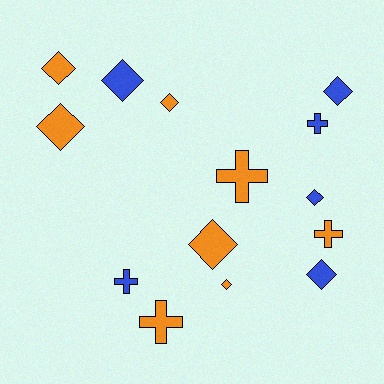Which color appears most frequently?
Orange, with 8 objects.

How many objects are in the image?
There are 14 objects.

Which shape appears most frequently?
Diamond, with 9 objects.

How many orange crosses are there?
There are 3 orange crosses.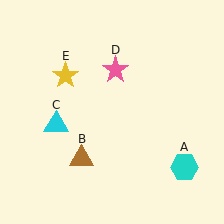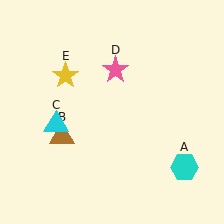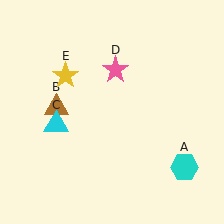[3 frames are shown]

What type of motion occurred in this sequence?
The brown triangle (object B) rotated clockwise around the center of the scene.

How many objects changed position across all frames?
1 object changed position: brown triangle (object B).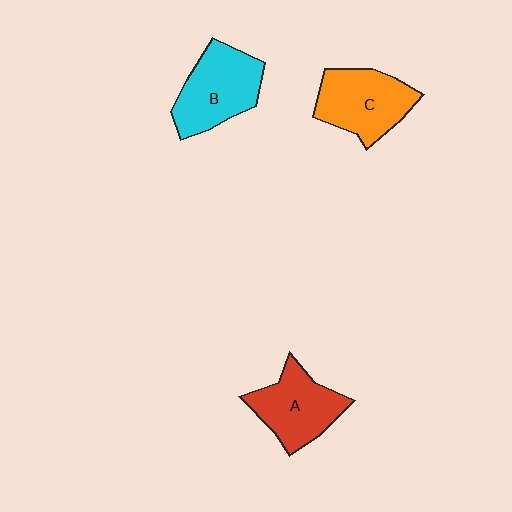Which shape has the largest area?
Shape B (cyan).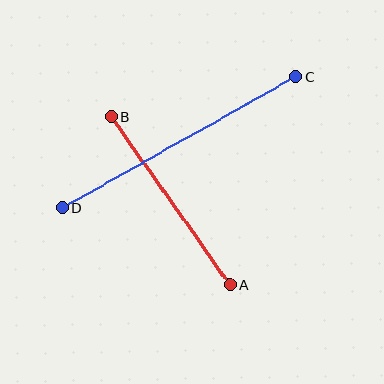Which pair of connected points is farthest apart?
Points C and D are farthest apart.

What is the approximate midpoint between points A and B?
The midpoint is at approximately (170, 201) pixels.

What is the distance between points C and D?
The distance is approximately 268 pixels.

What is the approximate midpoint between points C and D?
The midpoint is at approximately (179, 142) pixels.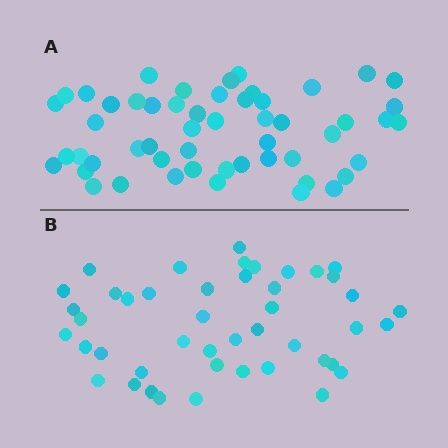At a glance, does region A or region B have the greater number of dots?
Region A (the top region) has more dots.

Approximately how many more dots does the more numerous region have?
Region A has roughly 8 or so more dots than region B.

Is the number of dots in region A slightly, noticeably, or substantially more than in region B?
Region A has only slightly more — the two regions are fairly close. The ratio is roughly 1.2 to 1.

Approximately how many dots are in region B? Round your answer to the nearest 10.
About 40 dots. (The exact count is 45, which rounds to 40.)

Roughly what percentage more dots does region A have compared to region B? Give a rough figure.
About 20% more.